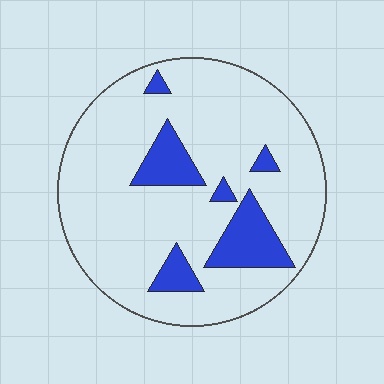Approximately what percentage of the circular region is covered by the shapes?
Approximately 15%.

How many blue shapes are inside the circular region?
6.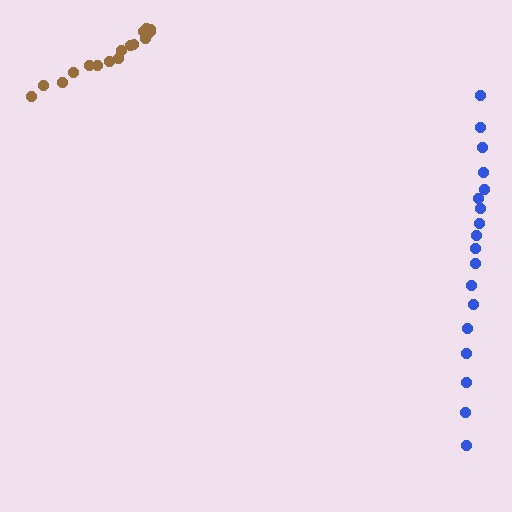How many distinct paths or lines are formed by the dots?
There are 2 distinct paths.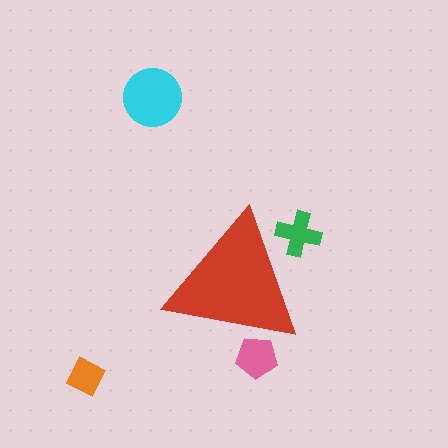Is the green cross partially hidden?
Yes, the green cross is partially hidden behind the red triangle.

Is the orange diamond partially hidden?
No, the orange diamond is fully visible.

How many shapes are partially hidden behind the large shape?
2 shapes are partially hidden.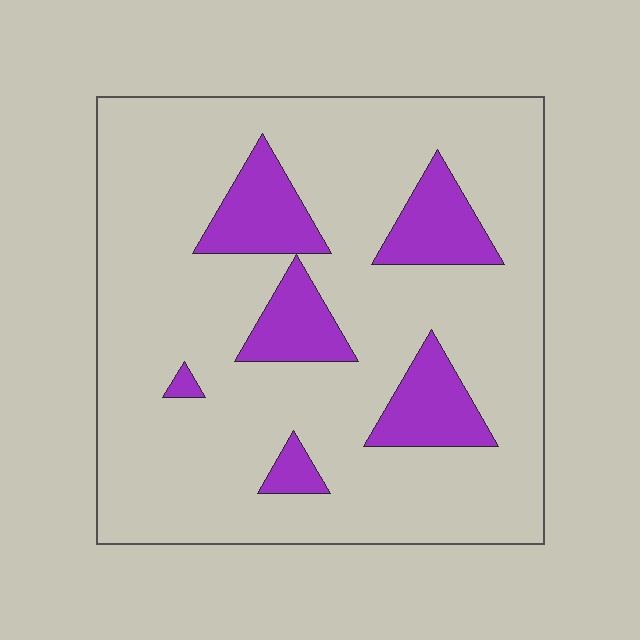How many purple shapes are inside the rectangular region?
6.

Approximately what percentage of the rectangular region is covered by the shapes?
Approximately 15%.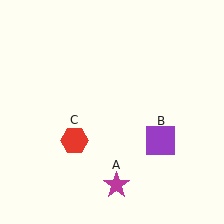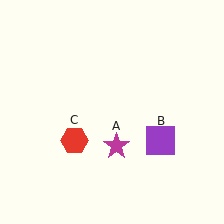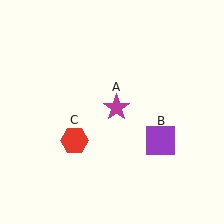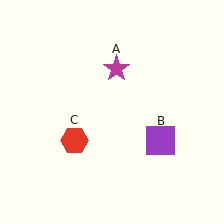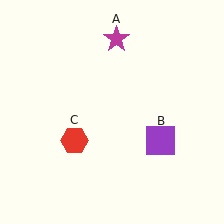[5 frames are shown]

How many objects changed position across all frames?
1 object changed position: magenta star (object A).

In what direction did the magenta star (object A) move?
The magenta star (object A) moved up.